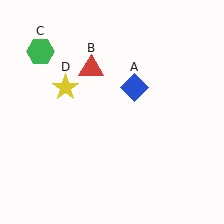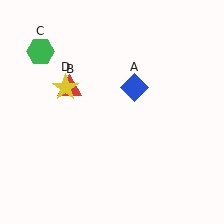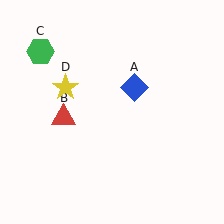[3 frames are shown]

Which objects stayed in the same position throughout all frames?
Blue diamond (object A) and green hexagon (object C) and yellow star (object D) remained stationary.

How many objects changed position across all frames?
1 object changed position: red triangle (object B).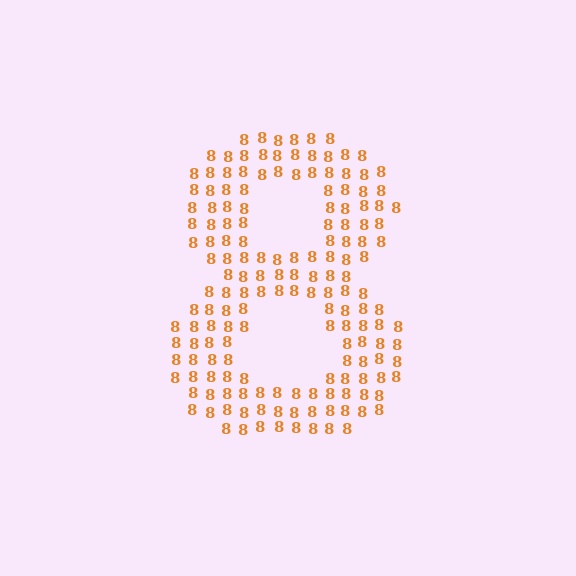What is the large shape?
The large shape is the digit 8.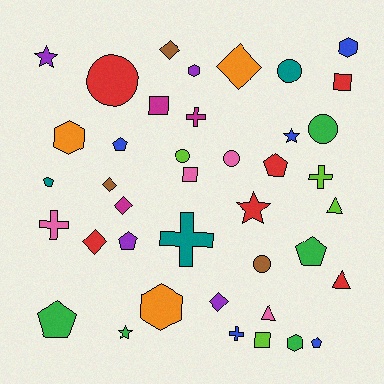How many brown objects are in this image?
There are 3 brown objects.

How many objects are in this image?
There are 40 objects.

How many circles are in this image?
There are 6 circles.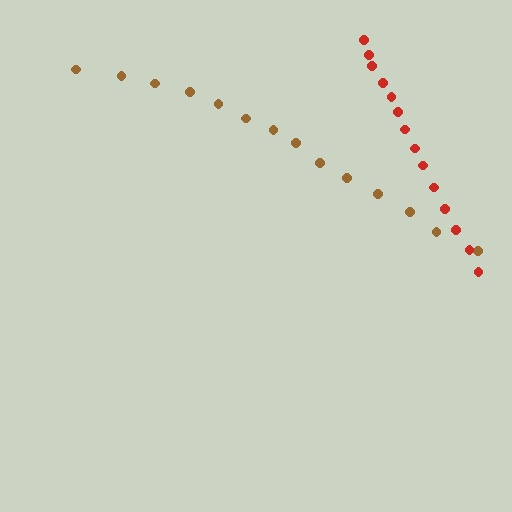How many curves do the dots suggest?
There are 2 distinct paths.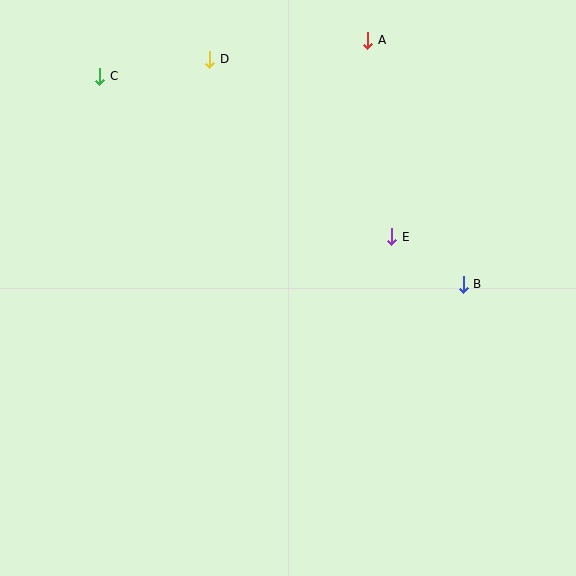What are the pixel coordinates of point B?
Point B is at (463, 284).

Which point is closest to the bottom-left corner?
Point C is closest to the bottom-left corner.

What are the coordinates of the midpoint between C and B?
The midpoint between C and B is at (282, 180).